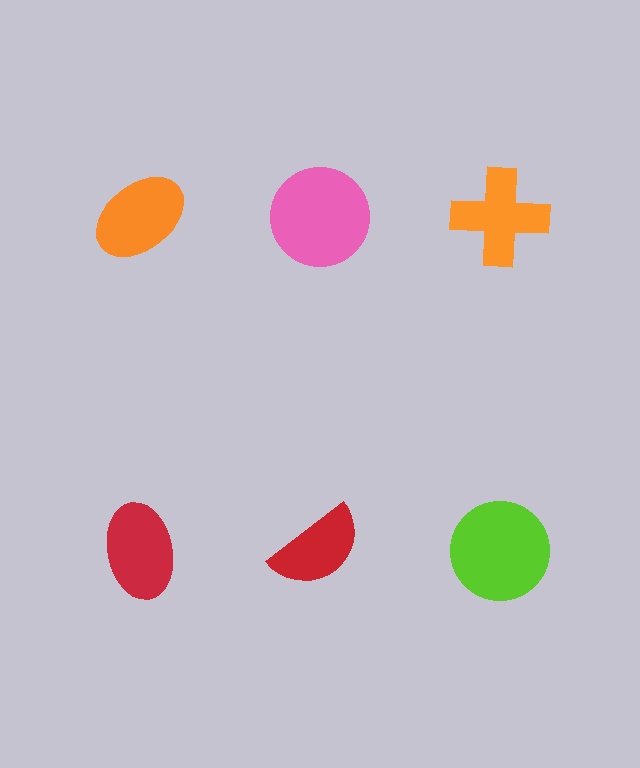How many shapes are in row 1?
3 shapes.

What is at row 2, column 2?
A red semicircle.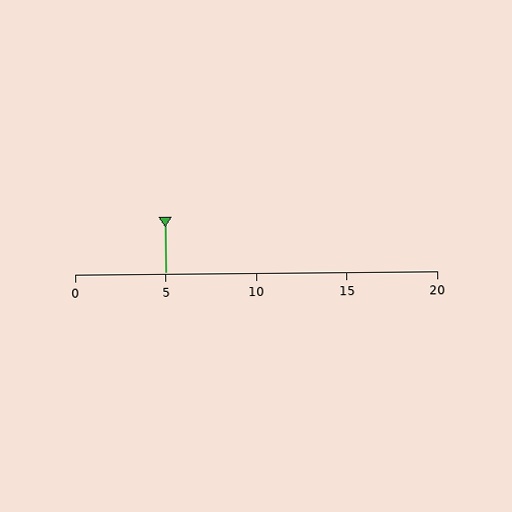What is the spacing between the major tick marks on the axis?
The major ticks are spaced 5 apart.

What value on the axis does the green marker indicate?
The marker indicates approximately 5.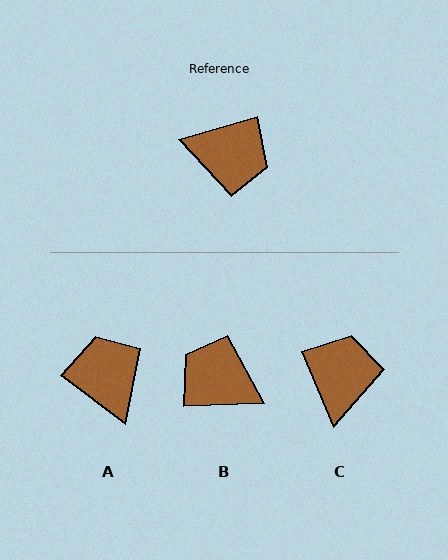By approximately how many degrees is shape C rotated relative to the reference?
Approximately 96 degrees counter-clockwise.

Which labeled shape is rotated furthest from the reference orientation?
B, about 166 degrees away.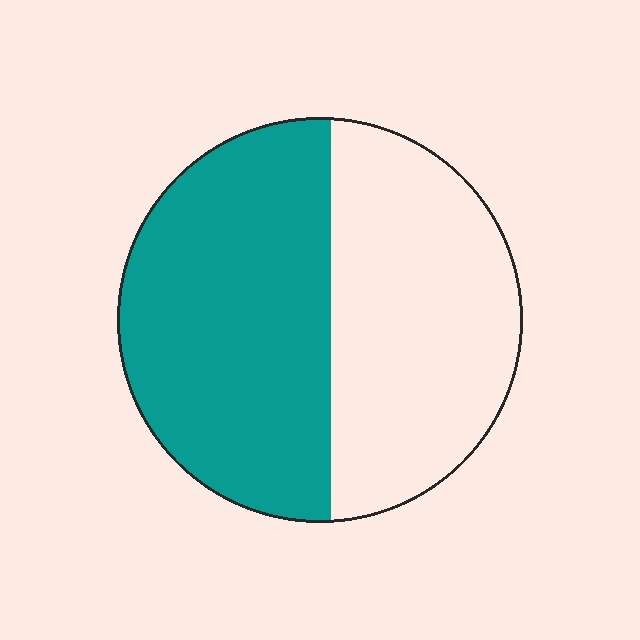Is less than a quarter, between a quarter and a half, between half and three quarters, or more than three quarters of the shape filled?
Between half and three quarters.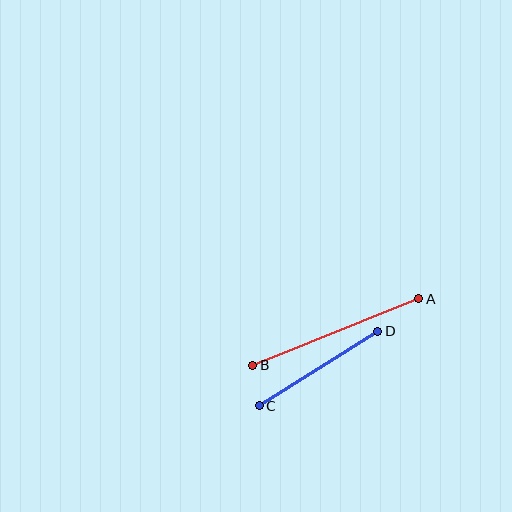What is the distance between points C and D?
The distance is approximately 140 pixels.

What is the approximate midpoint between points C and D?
The midpoint is at approximately (319, 368) pixels.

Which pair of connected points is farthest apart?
Points A and B are farthest apart.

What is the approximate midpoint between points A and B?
The midpoint is at approximately (336, 332) pixels.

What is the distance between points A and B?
The distance is approximately 179 pixels.